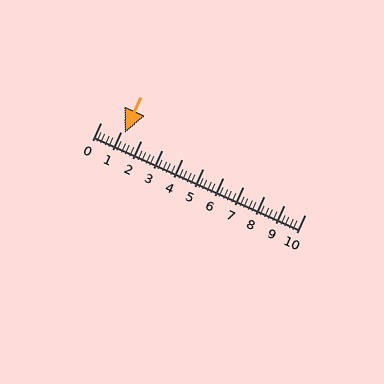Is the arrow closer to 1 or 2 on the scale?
The arrow is closer to 1.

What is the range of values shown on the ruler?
The ruler shows values from 0 to 10.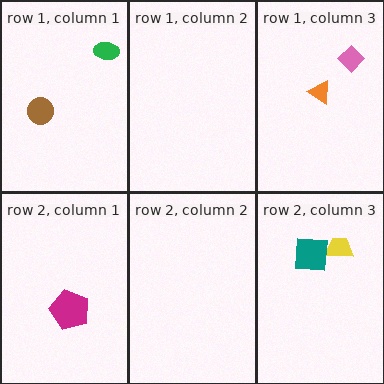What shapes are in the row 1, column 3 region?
The pink diamond, the orange triangle.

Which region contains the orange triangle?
The row 1, column 3 region.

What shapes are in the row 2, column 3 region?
The yellow trapezoid, the teal square.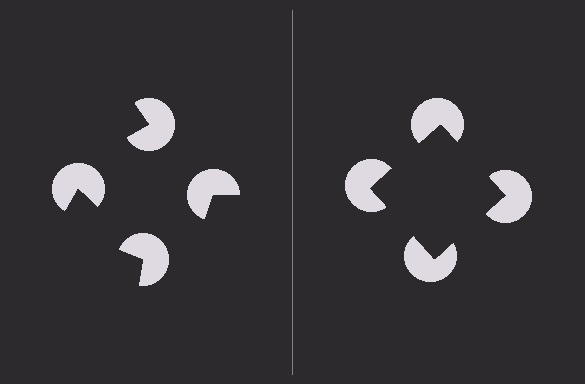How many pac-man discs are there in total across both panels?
8 — 4 on each side.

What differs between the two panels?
The pac-man discs are positioned identically on both sides; only the wedge orientations differ. On the right they align to a square; on the left they are misaligned.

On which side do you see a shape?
An illusory square appears on the right side. On the left side the wedge cuts are rotated, so no coherent shape forms.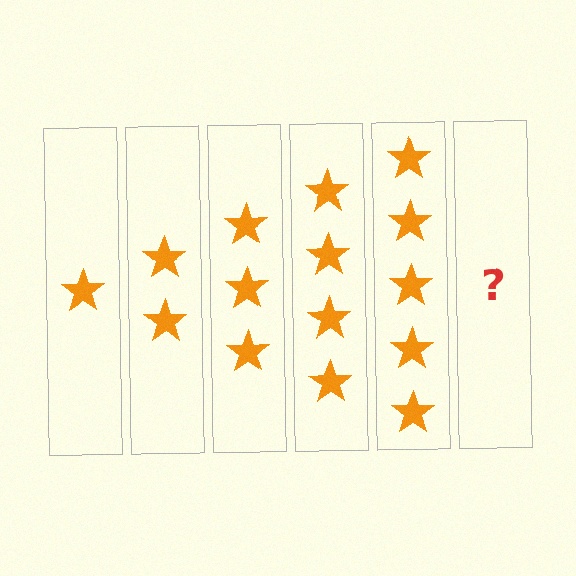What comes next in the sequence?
The next element should be 6 stars.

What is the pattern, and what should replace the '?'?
The pattern is that each step adds one more star. The '?' should be 6 stars.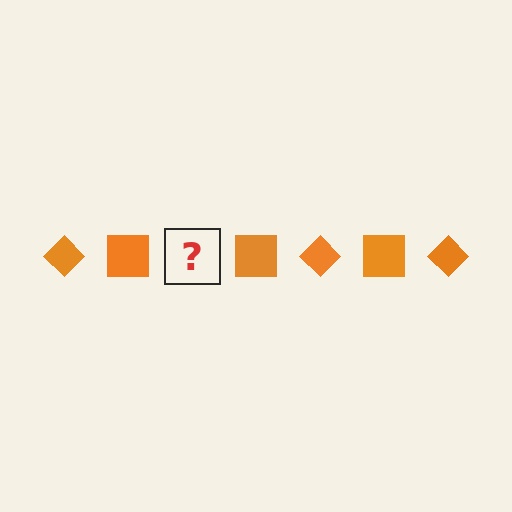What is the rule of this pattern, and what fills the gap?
The rule is that the pattern cycles through diamond, square shapes in orange. The gap should be filled with an orange diamond.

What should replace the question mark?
The question mark should be replaced with an orange diamond.